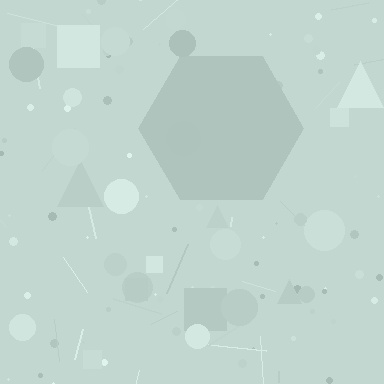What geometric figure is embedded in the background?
A hexagon is embedded in the background.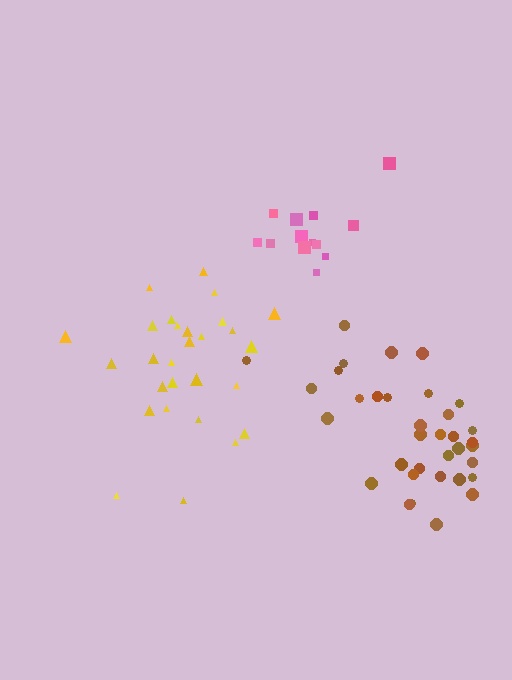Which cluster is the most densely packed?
Brown.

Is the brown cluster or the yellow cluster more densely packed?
Brown.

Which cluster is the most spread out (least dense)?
Yellow.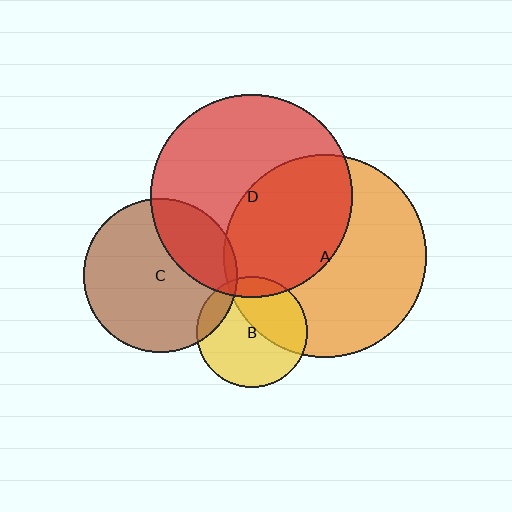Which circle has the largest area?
Circle A (orange).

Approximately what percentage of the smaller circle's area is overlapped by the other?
Approximately 40%.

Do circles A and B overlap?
Yes.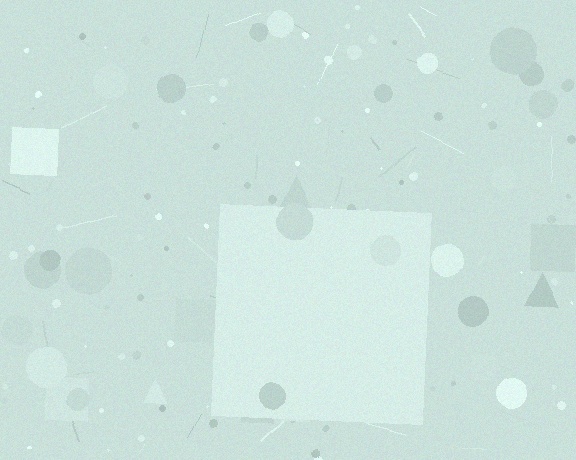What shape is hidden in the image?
A square is hidden in the image.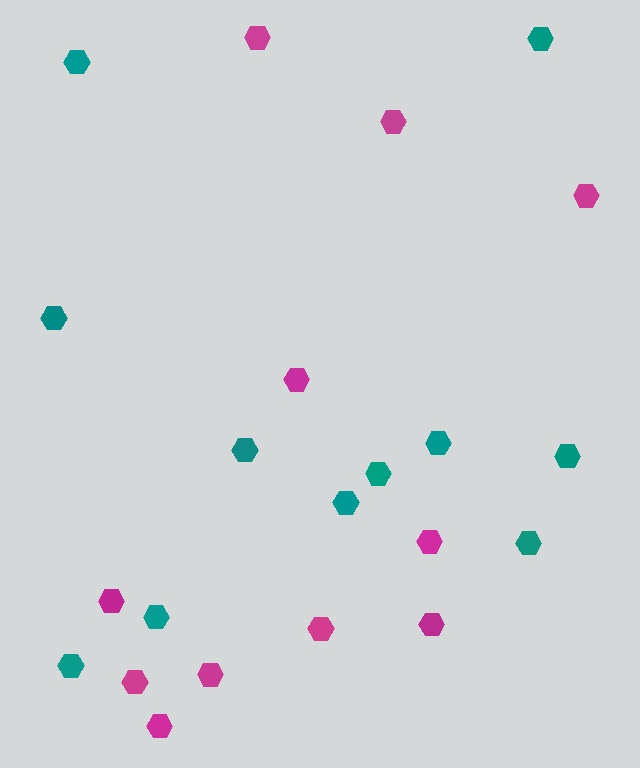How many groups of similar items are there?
There are 2 groups: one group of magenta hexagons (11) and one group of teal hexagons (11).